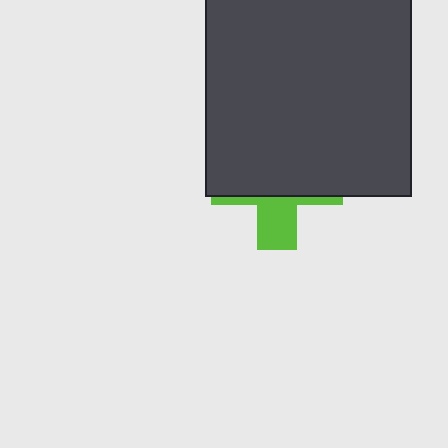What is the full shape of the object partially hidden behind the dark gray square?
The partially hidden object is a lime cross.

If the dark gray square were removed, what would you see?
You would see the complete lime cross.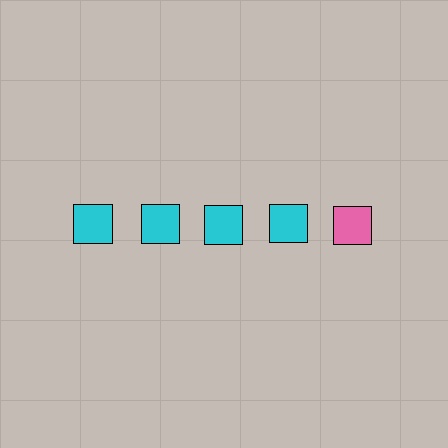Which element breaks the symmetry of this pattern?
The pink square in the top row, rightmost column breaks the symmetry. All other shapes are cyan squares.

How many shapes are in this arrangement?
There are 5 shapes arranged in a grid pattern.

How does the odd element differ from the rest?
It has a different color: pink instead of cyan.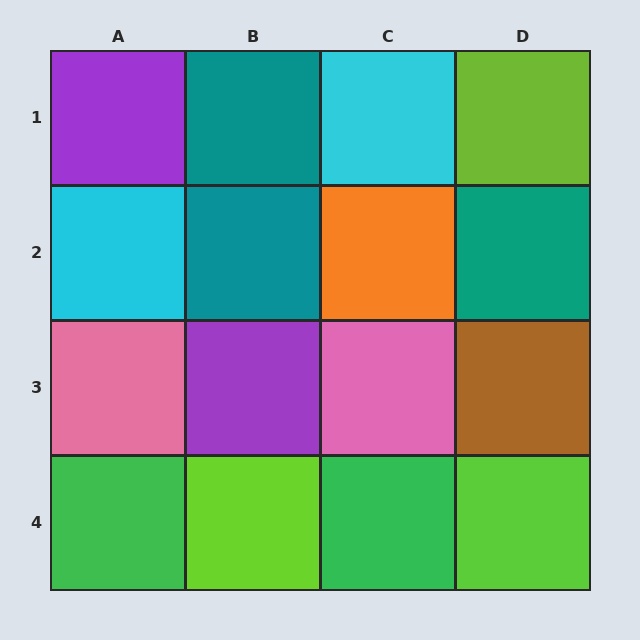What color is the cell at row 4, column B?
Lime.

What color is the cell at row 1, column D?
Lime.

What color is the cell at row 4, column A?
Green.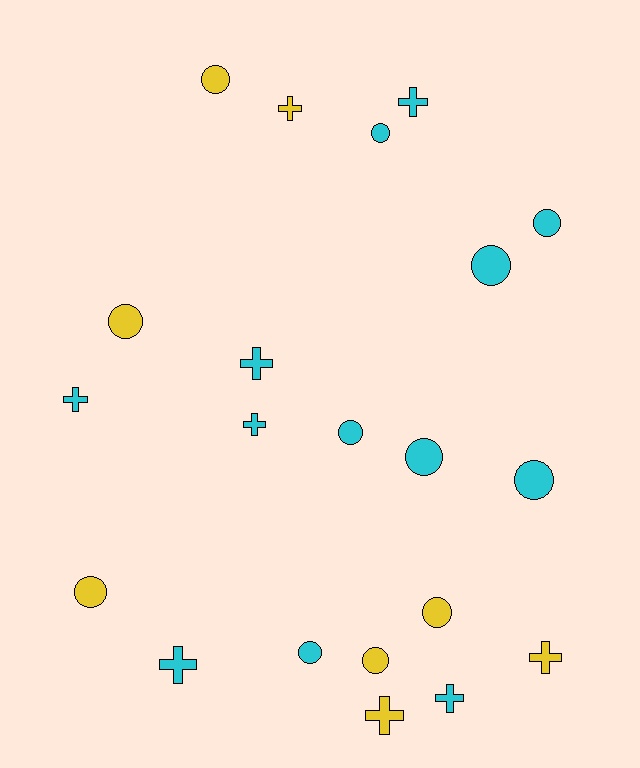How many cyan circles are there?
There are 7 cyan circles.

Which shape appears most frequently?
Circle, with 12 objects.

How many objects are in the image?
There are 21 objects.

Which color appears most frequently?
Cyan, with 13 objects.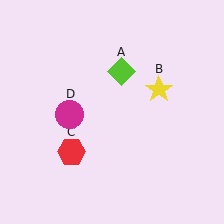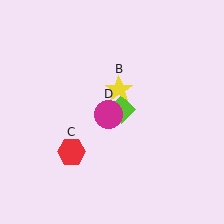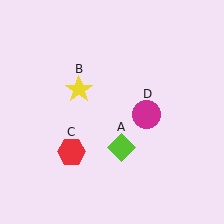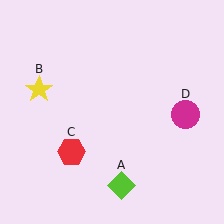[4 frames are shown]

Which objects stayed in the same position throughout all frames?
Red hexagon (object C) remained stationary.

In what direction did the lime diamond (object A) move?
The lime diamond (object A) moved down.